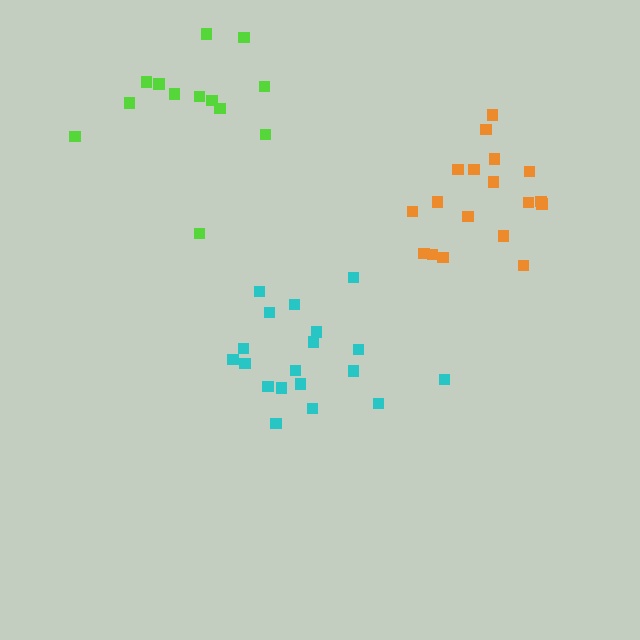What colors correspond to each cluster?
The clusters are colored: cyan, lime, orange.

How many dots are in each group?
Group 1: 19 dots, Group 2: 13 dots, Group 3: 18 dots (50 total).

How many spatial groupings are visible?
There are 3 spatial groupings.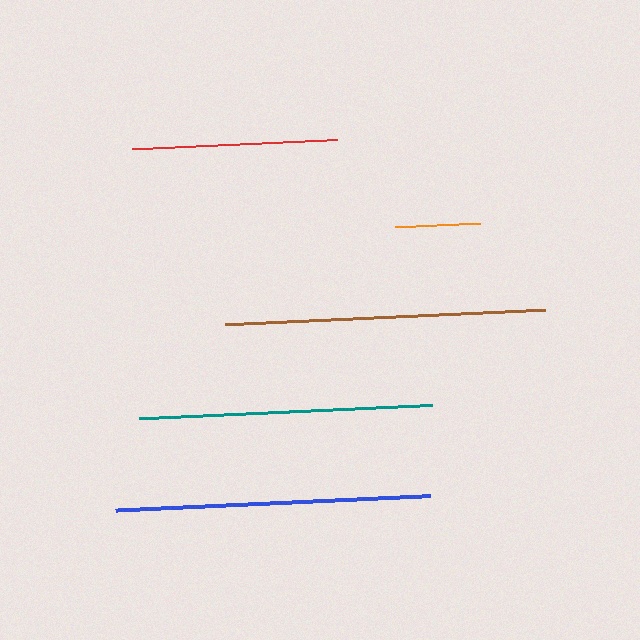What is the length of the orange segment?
The orange segment is approximately 85 pixels long.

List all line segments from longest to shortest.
From longest to shortest: brown, blue, teal, red, orange.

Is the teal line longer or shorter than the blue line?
The blue line is longer than the teal line.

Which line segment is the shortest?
The orange line is the shortest at approximately 85 pixels.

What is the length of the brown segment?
The brown segment is approximately 320 pixels long.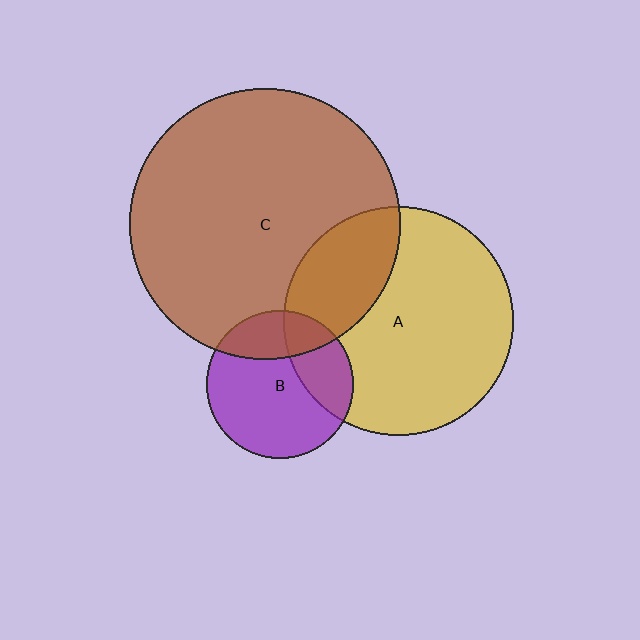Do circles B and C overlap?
Yes.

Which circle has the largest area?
Circle C (brown).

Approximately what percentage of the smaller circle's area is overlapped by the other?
Approximately 25%.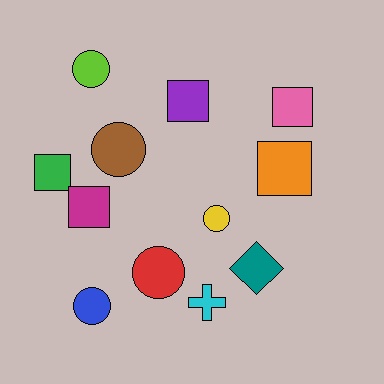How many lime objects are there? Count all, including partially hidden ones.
There is 1 lime object.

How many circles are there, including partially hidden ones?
There are 5 circles.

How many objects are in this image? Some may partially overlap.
There are 12 objects.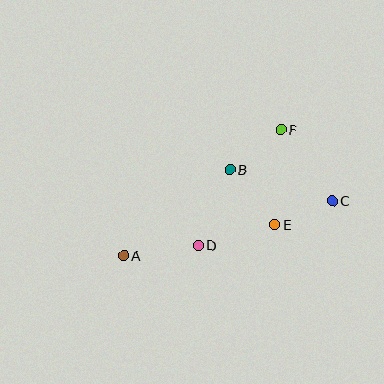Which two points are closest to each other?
Points C and E are closest to each other.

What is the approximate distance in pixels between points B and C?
The distance between B and C is approximately 107 pixels.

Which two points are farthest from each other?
Points A and C are farthest from each other.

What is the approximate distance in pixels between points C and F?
The distance between C and F is approximately 88 pixels.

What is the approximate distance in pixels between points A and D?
The distance between A and D is approximately 75 pixels.